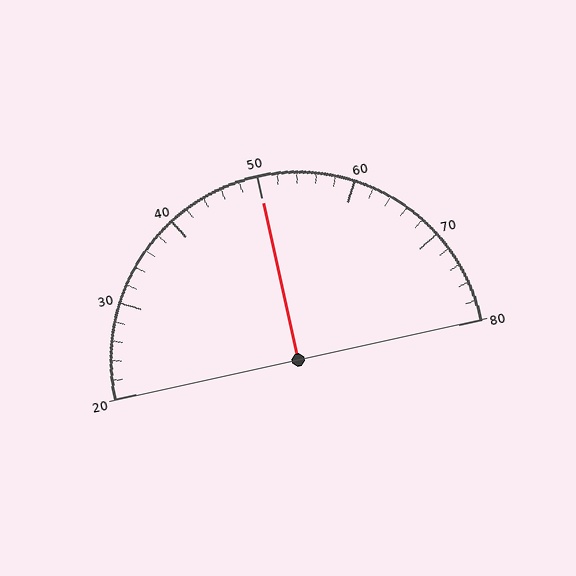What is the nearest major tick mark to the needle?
The nearest major tick mark is 50.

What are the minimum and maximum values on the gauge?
The gauge ranges from 20 to 80.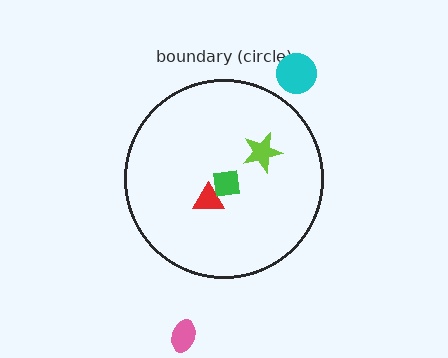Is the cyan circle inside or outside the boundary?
Outside.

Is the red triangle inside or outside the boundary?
Inside.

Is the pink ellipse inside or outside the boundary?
Outside.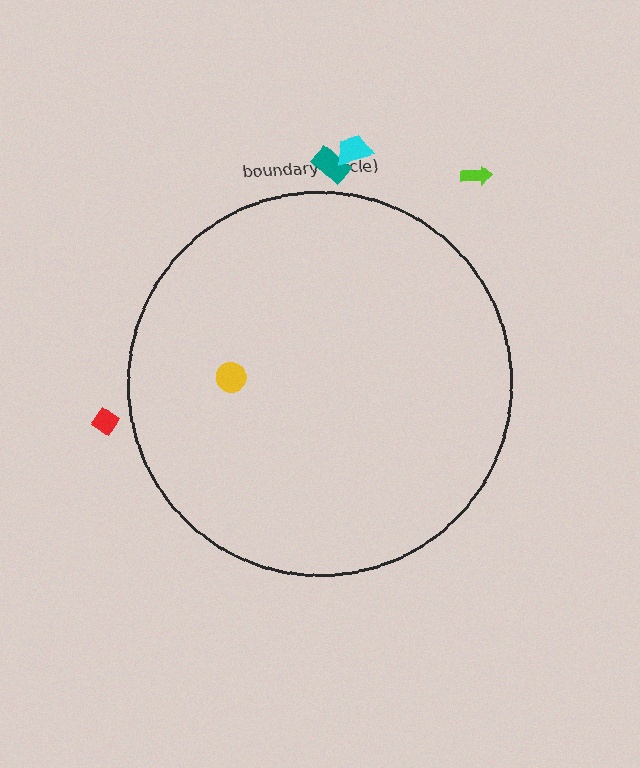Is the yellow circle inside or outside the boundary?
Inside.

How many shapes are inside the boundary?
1 inside, 4 outside.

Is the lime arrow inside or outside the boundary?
Outside.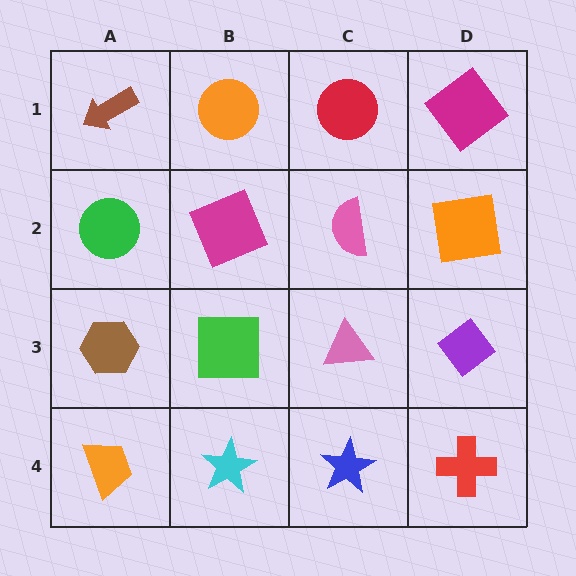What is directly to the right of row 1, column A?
An orange circle.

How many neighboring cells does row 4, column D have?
2.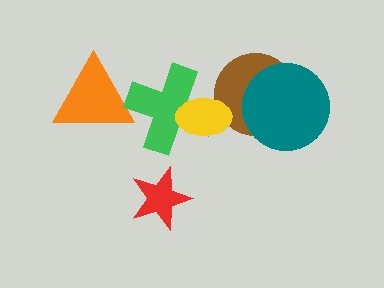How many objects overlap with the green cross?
2 objects overlap with the green cross.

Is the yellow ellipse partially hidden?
No, no other shape covers it.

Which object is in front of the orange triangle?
The green cross is in front of the orange triangle.